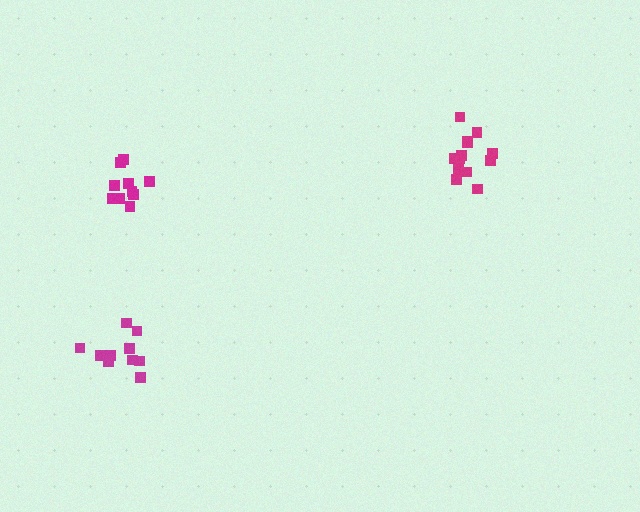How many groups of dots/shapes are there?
There are 3 groups.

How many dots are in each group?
Group 1: 10 dots, Group 2: 10 dots, Group 3: 13 dots (33 total).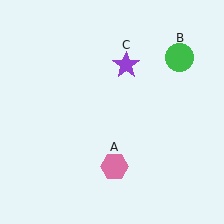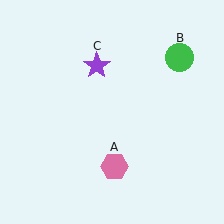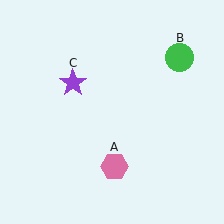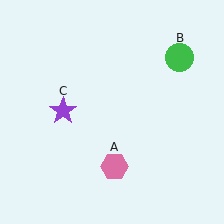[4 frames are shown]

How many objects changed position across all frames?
1 object changed position: purple star (object C).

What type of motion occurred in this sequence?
The purple star (object C) rotated counterclockwise around the center of the scene.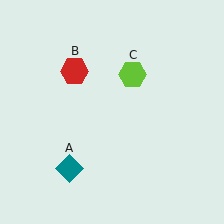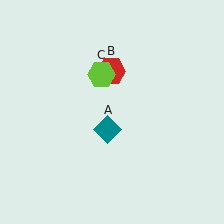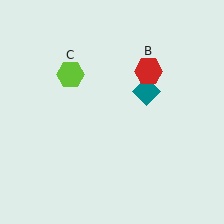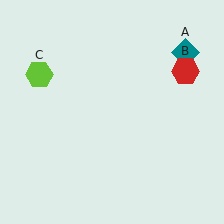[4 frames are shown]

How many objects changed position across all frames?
3 objects changed position: teal diamond (object A), red hexagon (object B), lime hexagon (object C).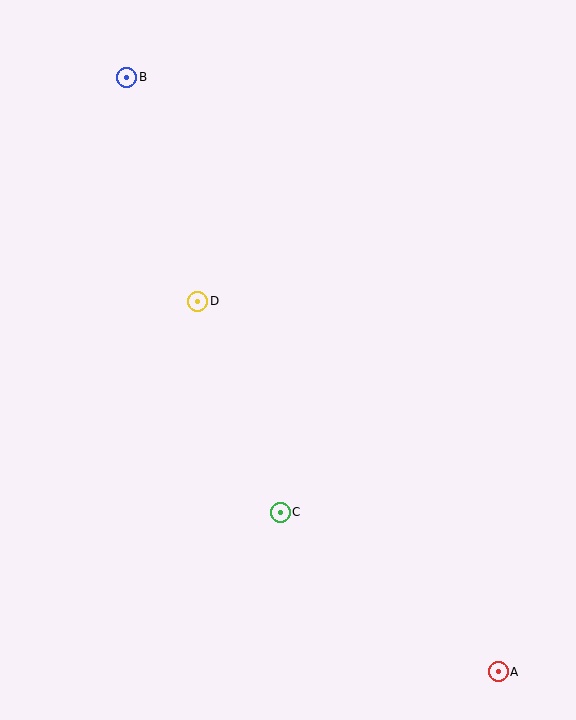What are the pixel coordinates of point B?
Point B is at (127, 77).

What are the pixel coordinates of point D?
Point D is at (198, 301).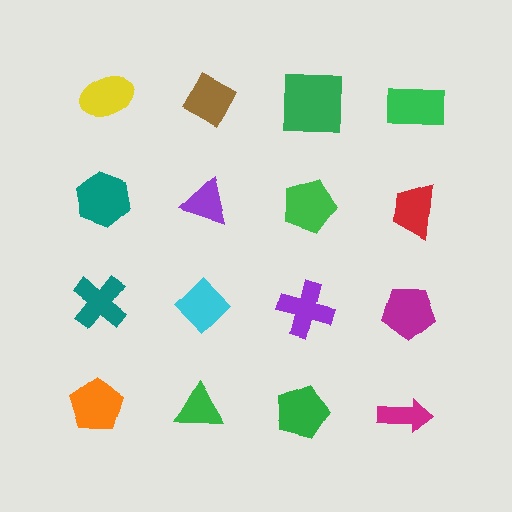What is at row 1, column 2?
A brown diamond.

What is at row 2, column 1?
A teal hexagon.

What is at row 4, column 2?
A green triangle.